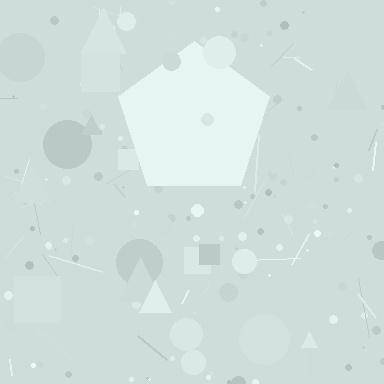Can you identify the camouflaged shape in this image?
The camouflaged shape is a pentagon.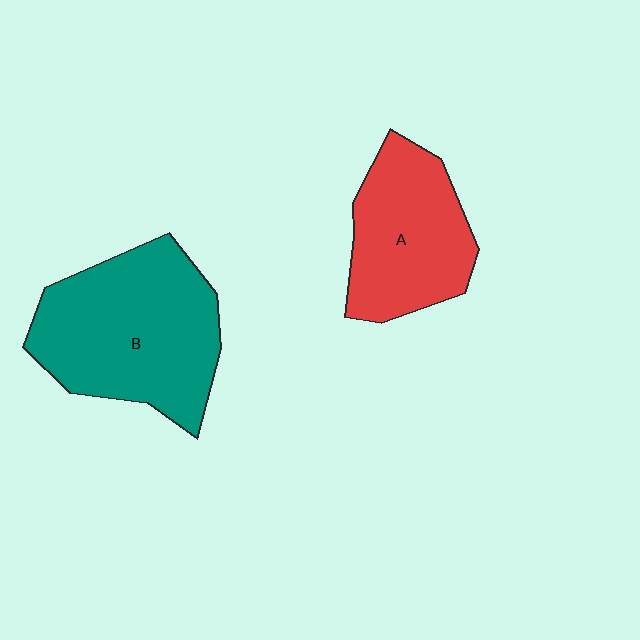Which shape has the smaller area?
Shape A (red).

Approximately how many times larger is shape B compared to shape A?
Approximately 1.4 times.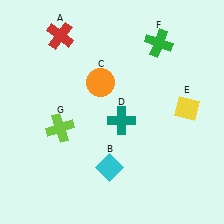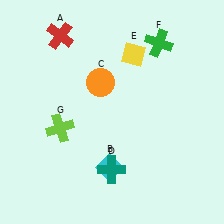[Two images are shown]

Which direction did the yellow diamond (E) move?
The yellow diamond (E) moved up.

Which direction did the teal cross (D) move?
The teal cross (D) moved down.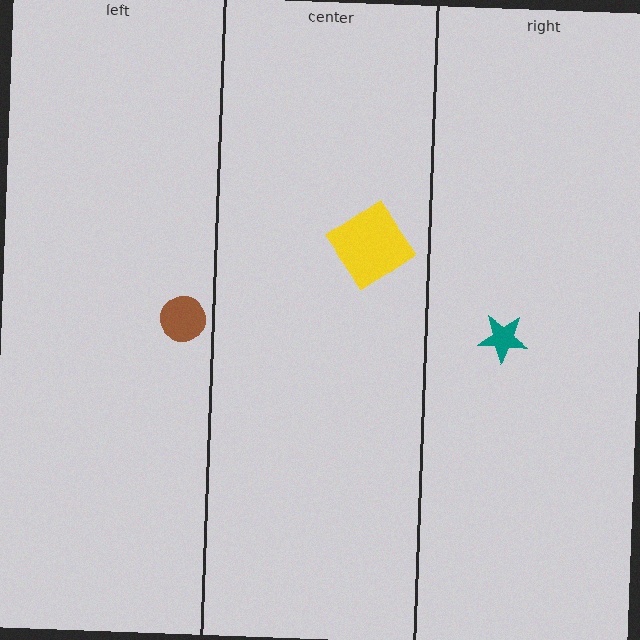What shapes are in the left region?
The brown circle.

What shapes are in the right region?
The teal star.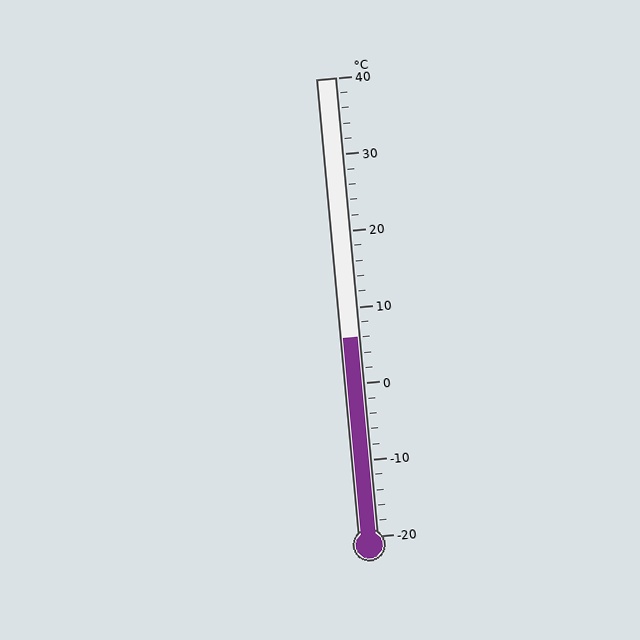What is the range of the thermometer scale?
The thermometer scale ranges from -20°C to 40°C.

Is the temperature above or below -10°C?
The temperature is above -10°C.